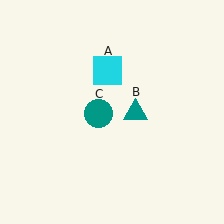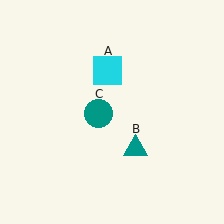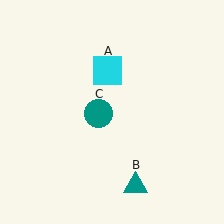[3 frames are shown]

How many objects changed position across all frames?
1 object changed position: teal triangle (object B).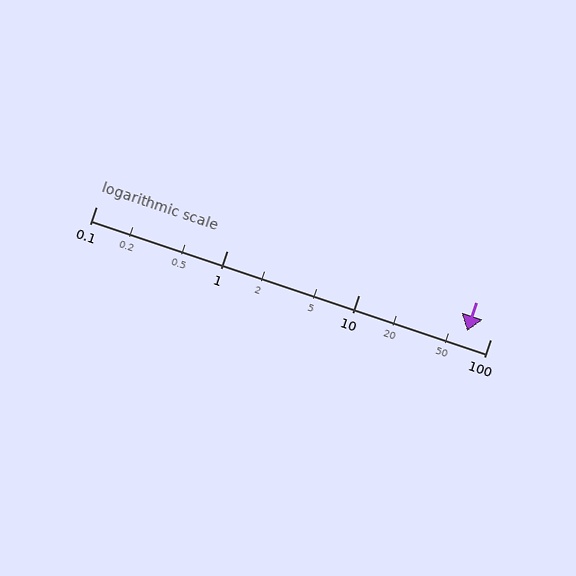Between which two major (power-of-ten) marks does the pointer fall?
The pointer is between 10 and 100.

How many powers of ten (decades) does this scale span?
The scale spans 3 decades, from 0.1 to 100.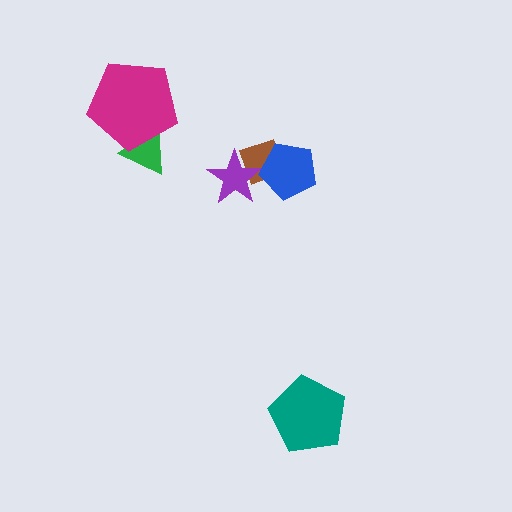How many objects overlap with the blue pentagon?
1 object overlaps with the blue pentagon.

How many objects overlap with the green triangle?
1 object overlaps with the green triangle.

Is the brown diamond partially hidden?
Yes, it is partially covered by another shape.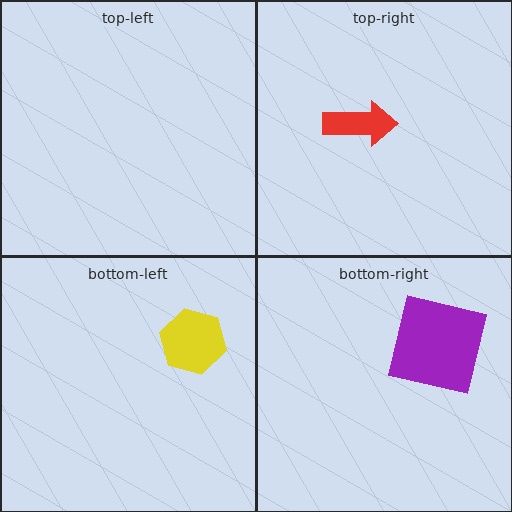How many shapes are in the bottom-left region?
1.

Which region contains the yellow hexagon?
The bottom-left region.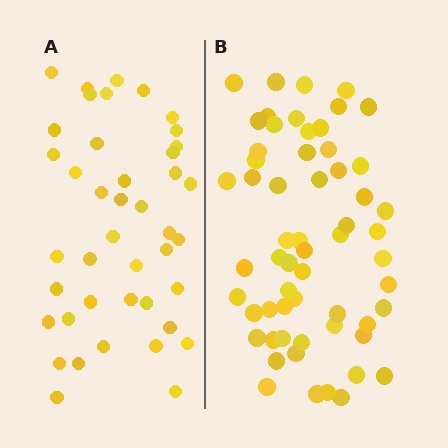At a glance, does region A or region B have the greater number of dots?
Region B (the right region) has more dots.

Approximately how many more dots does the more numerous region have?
Region B has approximately 15 more dots than region A.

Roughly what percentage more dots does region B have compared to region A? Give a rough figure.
About 40% more.